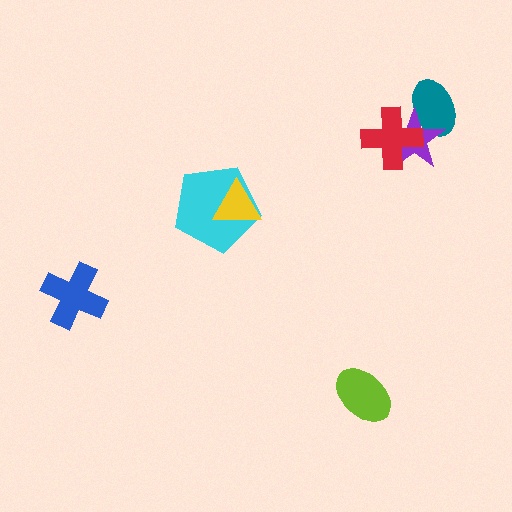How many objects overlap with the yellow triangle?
1 object overlaps with the yellow triangle.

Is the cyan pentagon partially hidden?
Yes, it is partially covered by another shape.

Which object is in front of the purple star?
The red cross is in front of the purple star.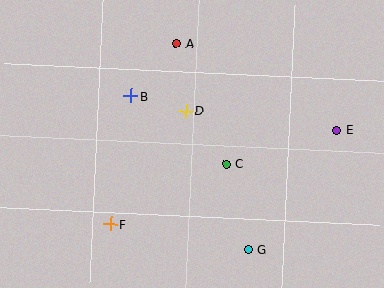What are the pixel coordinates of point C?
Point C is at (227, 164).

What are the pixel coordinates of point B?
Point B is at (131, 96).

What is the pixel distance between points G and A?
The distance between G and A is 219 pixels.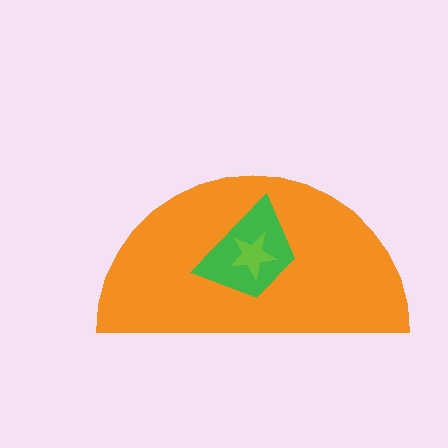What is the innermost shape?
The lime star.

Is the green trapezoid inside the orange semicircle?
Yes.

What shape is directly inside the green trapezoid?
The lime star.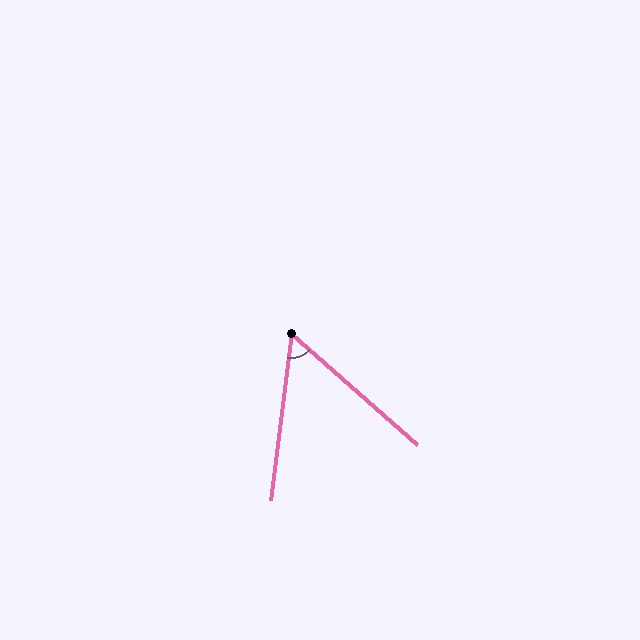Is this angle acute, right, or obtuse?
It is acute.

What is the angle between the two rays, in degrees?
Approximately 56 degrees.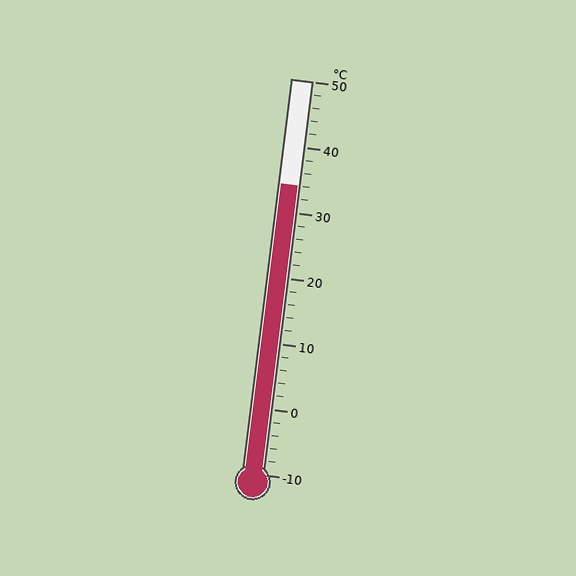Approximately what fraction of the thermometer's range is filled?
The thermometer is filled to approximately 75% of its range.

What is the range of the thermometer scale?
The thermometer scale ranges from -10°C to 50°C.